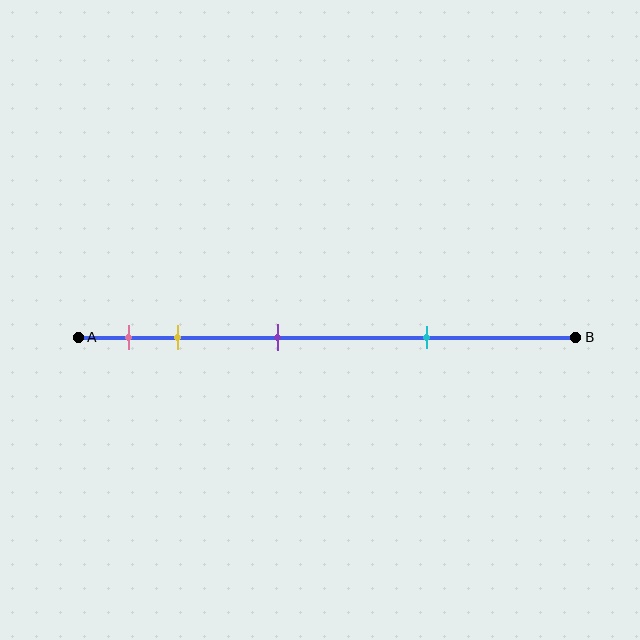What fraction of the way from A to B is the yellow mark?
The yellow mark is approximately 20% (0.2) of the way from A to B.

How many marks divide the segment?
There are 4 marks dividing the segment.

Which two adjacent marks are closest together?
The pink and yellow marks are the closest adjacent pair.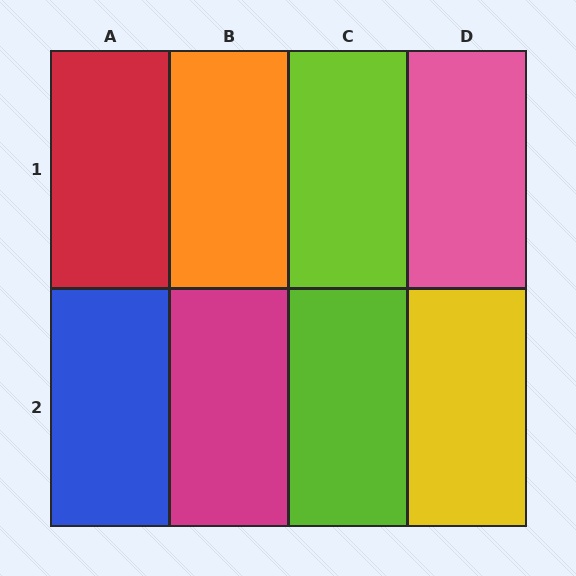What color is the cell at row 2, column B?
Magenta.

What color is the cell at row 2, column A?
Blue.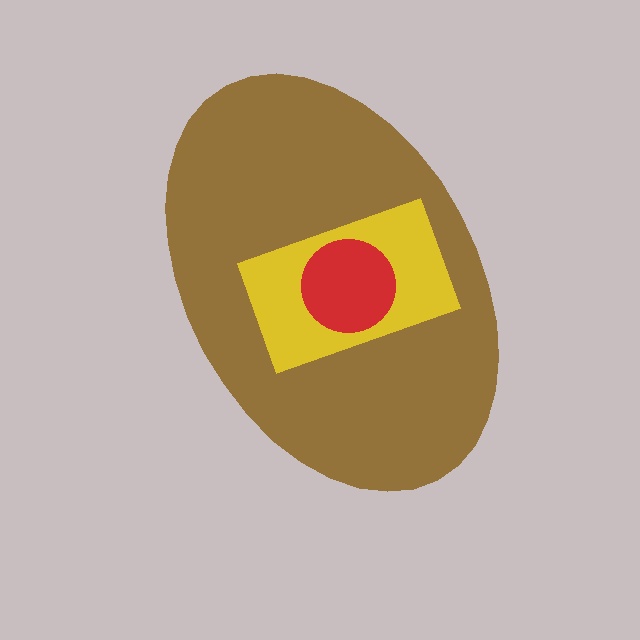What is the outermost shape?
The brown ellipse.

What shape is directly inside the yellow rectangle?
The red circle.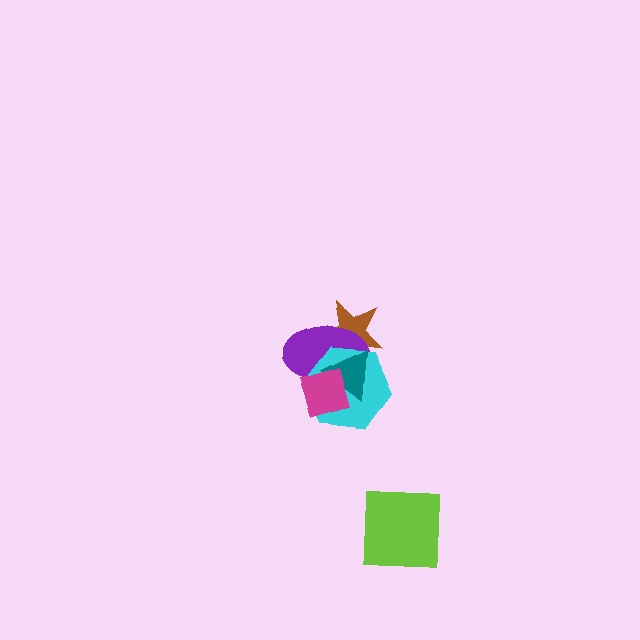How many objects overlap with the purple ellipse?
4 objects overlap with the purple ellipse.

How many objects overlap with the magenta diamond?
3 objects overlap with the magenta diamond.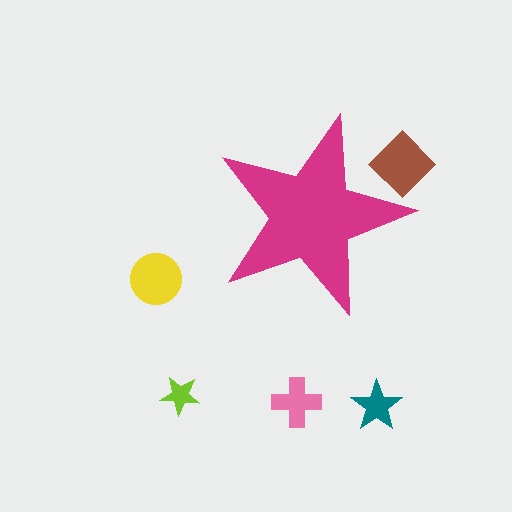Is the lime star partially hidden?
No, the lime star is fully visible.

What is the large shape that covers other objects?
A magenta star.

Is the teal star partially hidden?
No, the teal star is fully visible.